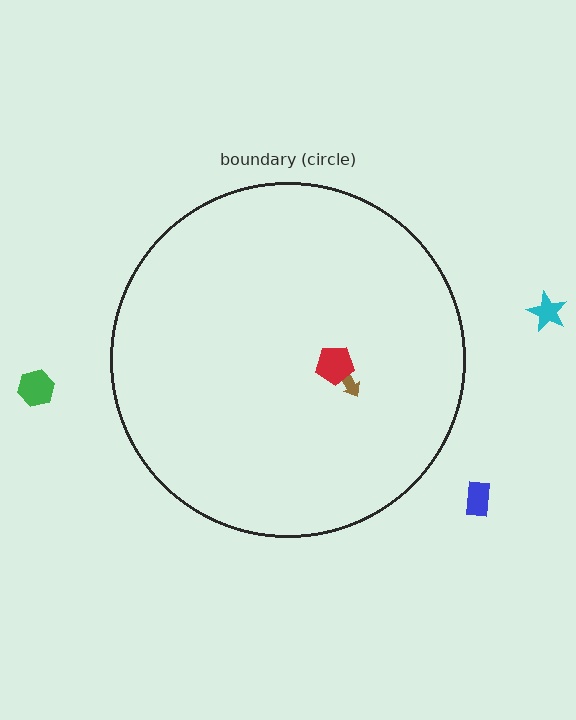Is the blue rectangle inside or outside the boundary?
Outside.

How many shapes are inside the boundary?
2 inside, 3 outside.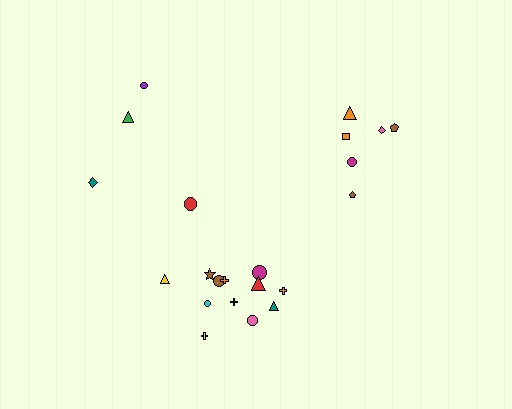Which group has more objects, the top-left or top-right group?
The top-right group.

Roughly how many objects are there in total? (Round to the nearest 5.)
Roughly 20 objects in total.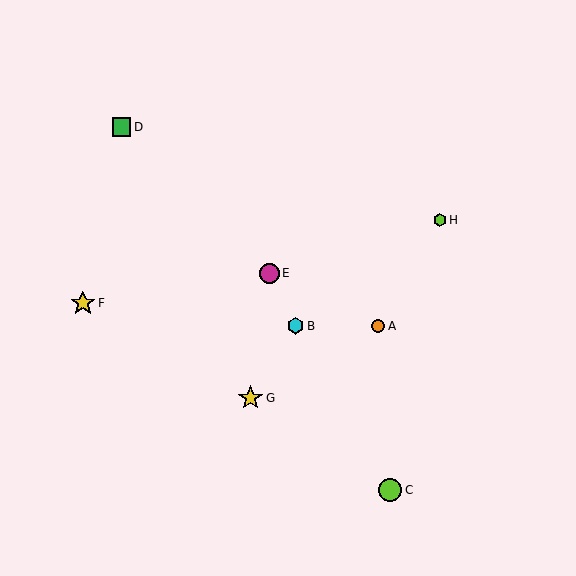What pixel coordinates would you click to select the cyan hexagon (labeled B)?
Click at (295, 326) to select the cyan hexagon B.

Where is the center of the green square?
The center of the green square is at (122, 127).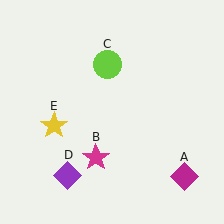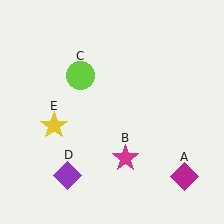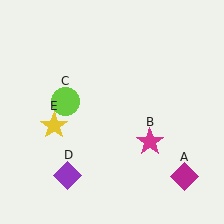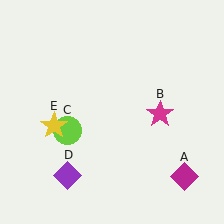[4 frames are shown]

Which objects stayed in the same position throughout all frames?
Magenta diamond (object A) and purple diamond (object D) and yellow star (object E) remained stationary.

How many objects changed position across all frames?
2 objects changed position: magenta star (object B), lime circle (object C).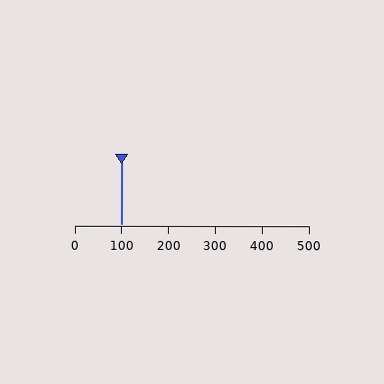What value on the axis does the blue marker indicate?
The marker indicates approximately 100.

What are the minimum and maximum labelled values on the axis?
The axis runs from 0 to 500.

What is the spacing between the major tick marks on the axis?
The major ticks are spaced 100 apart.